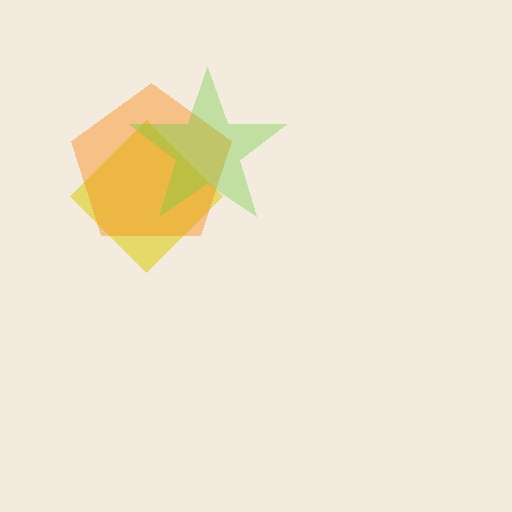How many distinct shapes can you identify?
There are 3 distinct shapes: a yellow diamond, an orange pentagon, a lime star.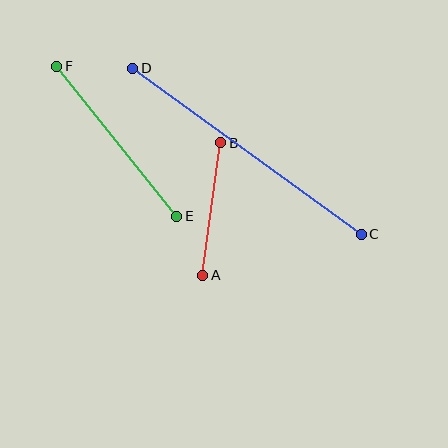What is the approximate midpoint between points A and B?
The midpoint is at approximately (212, 209) pixels.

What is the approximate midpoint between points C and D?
The midpoint is at approximately (247, 151) pixels.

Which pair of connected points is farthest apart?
Points C and D are farthest apart.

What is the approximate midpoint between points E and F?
The midpoint is at approximately (117, 141) pixels.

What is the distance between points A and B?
The distance is approximately 134 pixels.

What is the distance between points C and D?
The distance is approximately 282 pixels.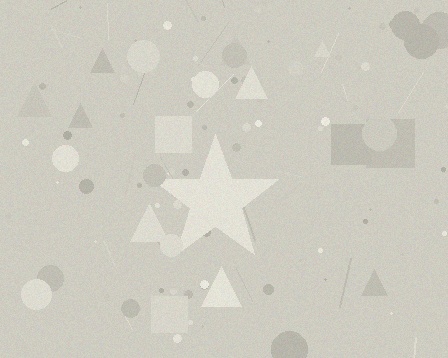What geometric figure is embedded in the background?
A star is embedded in the background.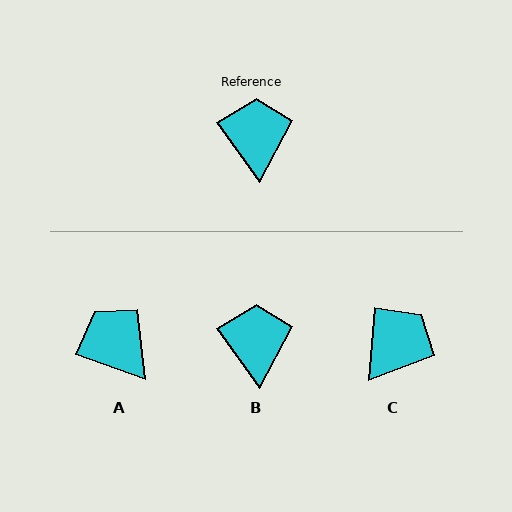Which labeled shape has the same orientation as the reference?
B.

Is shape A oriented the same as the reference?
No, it is off by about 35 degrees.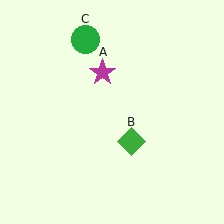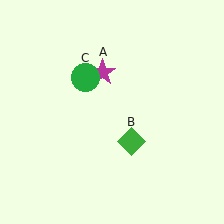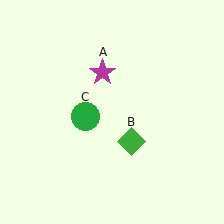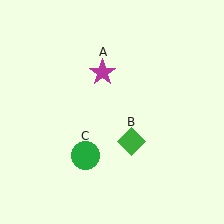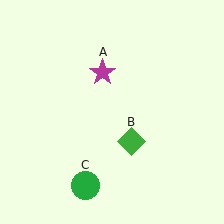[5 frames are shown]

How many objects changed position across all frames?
1 object changed position: green circle (object C).